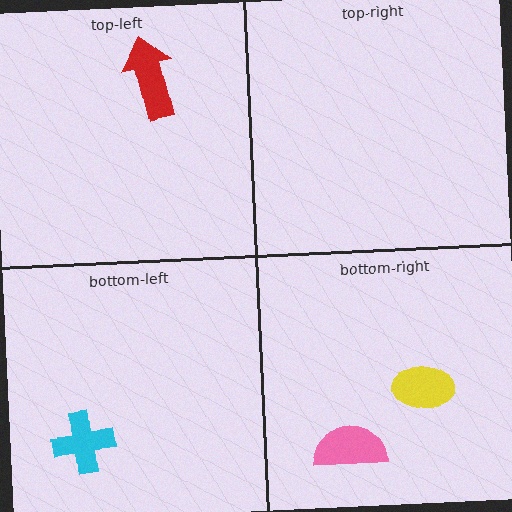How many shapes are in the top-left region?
1.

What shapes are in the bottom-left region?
The cyan cross.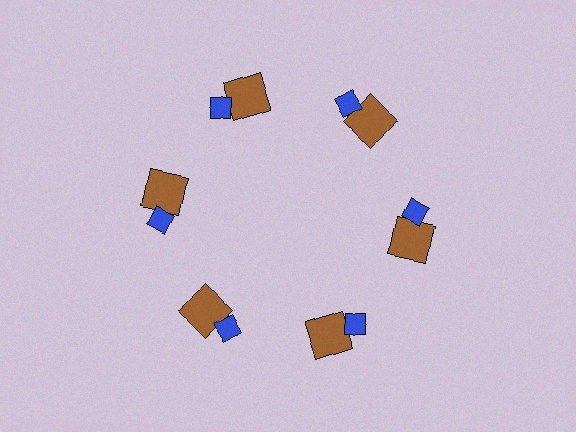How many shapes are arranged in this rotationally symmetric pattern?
There are 12 shapes, arranged in 6 groups of 2.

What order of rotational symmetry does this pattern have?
This pattern has 6-fold rotational symmetry.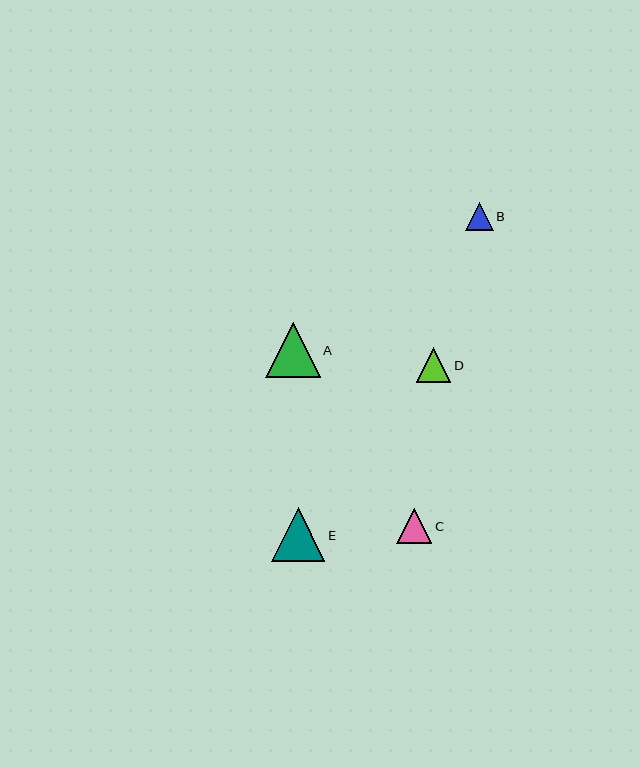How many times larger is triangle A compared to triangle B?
Triangle A is approximately 2.0 times the size of triangle B.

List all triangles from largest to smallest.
From largest to smallest: A, E, C, D, B.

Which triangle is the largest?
Triangle A is the largest with a size of approximately 55 pixels.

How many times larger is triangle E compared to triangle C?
Triangle E is approximately 1.5 times the size of triangle C.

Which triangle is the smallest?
Triangle B is the smallest with a size of approximately 28 pixels.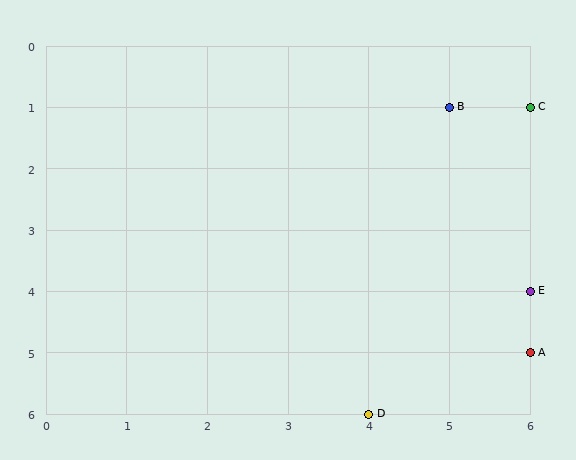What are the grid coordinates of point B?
Point B is at grid coordinates (5, 1).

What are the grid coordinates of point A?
Point A is at grid coordinates (6, 5).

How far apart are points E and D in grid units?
Points E and D are 2 columns and 2 rows apart (about 2.8 grid units diagonally).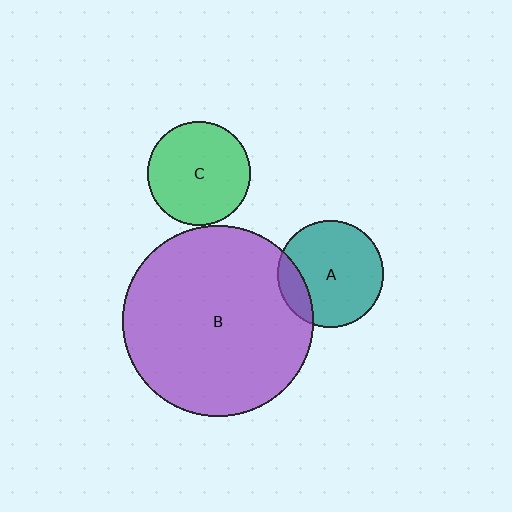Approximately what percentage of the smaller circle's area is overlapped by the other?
Approximately 15%.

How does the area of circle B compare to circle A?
Approximately 3.2 times.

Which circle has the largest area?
Circle B (purple).